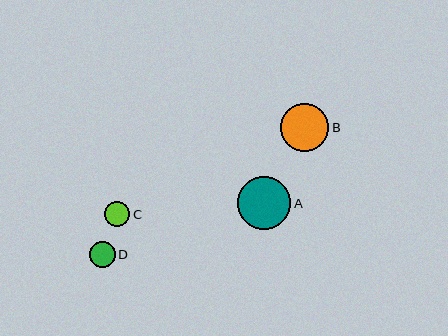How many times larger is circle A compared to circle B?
Circle A is approximately 1.1 times the size of circle B.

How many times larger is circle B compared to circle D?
Circle B is approximately 1.9 times the size of circle D.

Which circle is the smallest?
Circle C is the smallest with a size of approximately 25 pixels.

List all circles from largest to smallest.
From largest to smallest: A, B, D, C.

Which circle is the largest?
Circle A is the largest with a size of approximately 54 pixels.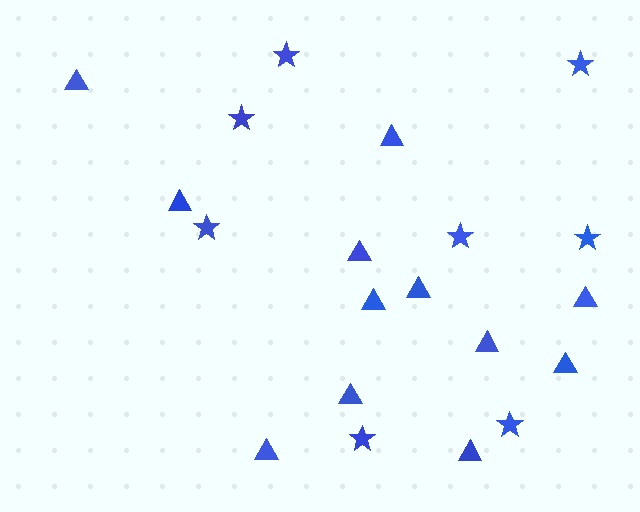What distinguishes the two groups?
There are 2 groups: one group of stars (8) and one group of triangles (12).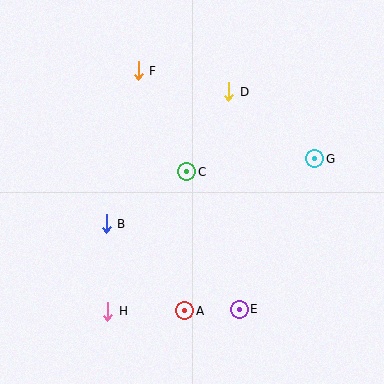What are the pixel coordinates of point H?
Point H is at (107, 311).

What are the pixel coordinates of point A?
Point A is at (185, 311).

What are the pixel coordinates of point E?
Point E is at (239, 309).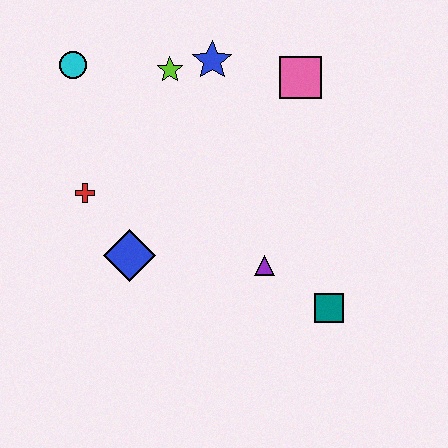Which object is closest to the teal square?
The purple triangle is closest to the teal square.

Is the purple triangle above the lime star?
No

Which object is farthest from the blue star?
The teal square is farthest from the blue star.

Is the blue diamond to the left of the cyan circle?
No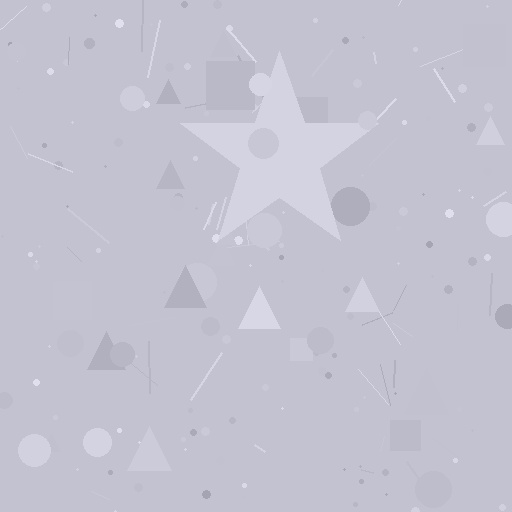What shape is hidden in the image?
A star is hidden in the image.